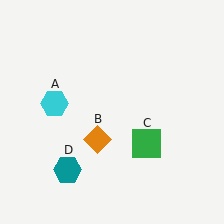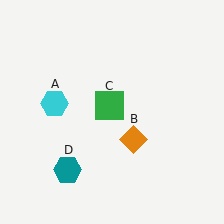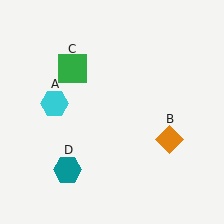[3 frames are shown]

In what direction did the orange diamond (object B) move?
The orange diamond (object B) moved right.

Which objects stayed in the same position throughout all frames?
Cyan hexagon (object A) and teal hexagon (object D) remained stationary.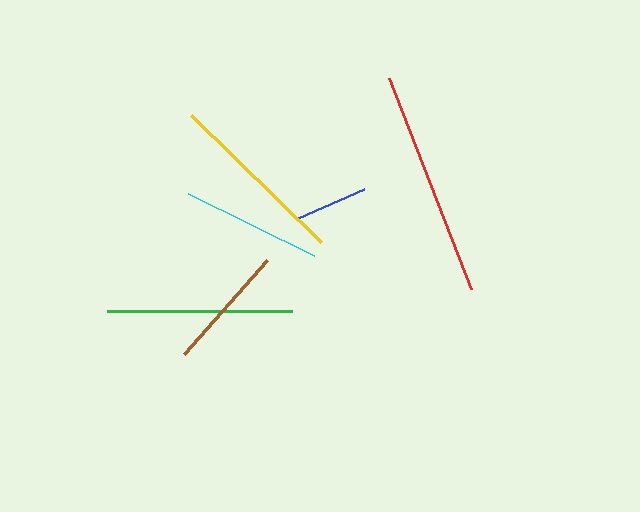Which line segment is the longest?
The red line is the longest at approximately 226 pixels.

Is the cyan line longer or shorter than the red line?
The red line is longer than the cyan line.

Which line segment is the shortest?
The blue line is the shortest at approximately 72 pixels.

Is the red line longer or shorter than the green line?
The red line is longer than the green line.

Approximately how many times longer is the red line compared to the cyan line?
The red line is approximately 1.6 times the length of the cyan line.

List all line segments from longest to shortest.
From longest to shortest: red, green, yellow, cyan, brown, blue.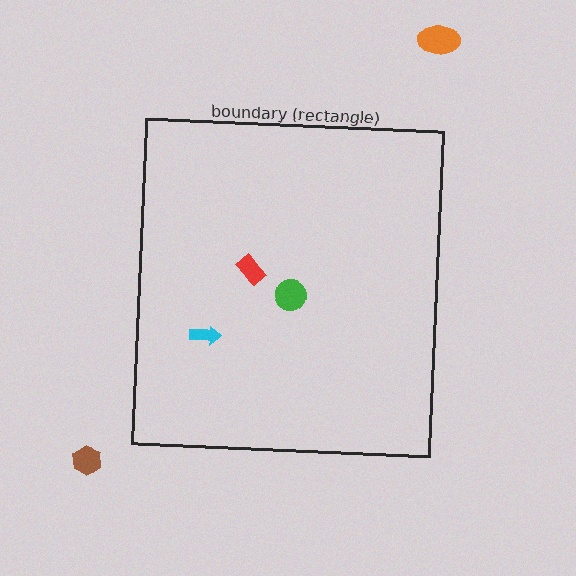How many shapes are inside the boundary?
3 inside, 2 outside.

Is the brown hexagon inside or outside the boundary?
Outside.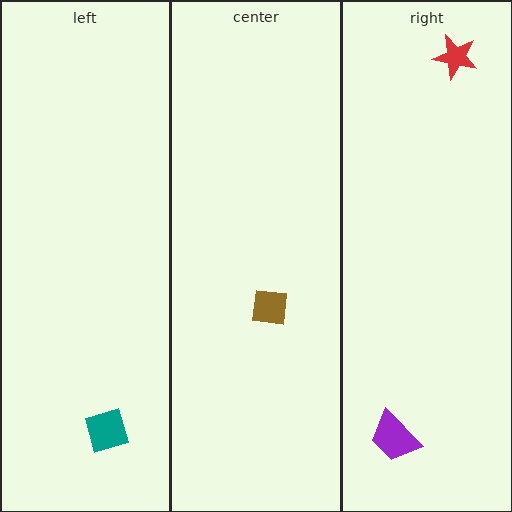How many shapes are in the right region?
2.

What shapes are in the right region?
The purple trapezoid, the red star.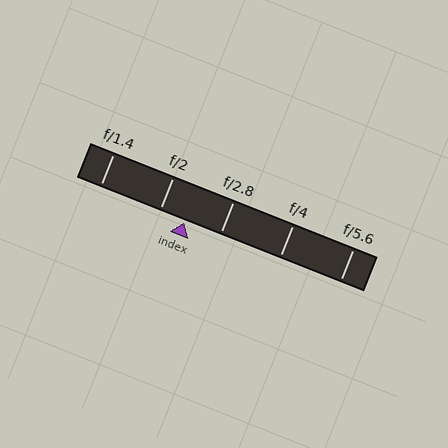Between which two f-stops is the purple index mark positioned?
The index mark is between f/2 and f/2.8.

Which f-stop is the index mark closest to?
The index mark is closest to f/2.